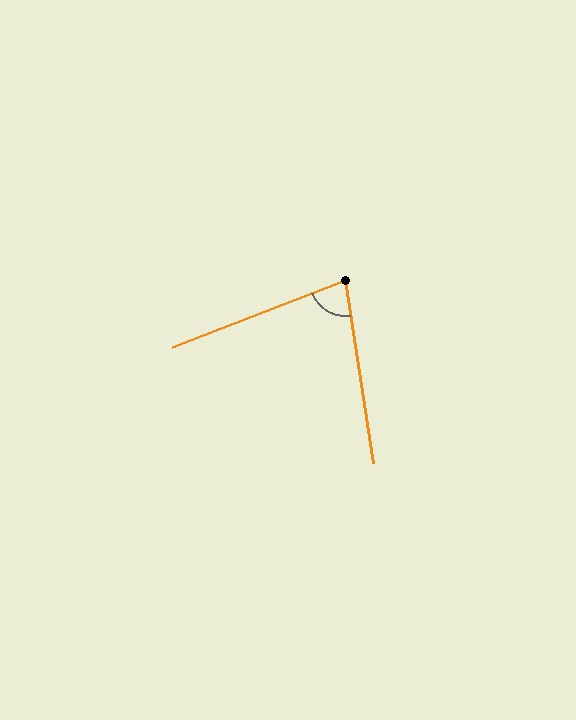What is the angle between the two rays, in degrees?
Approximately 78 degrees.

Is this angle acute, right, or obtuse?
It is acute.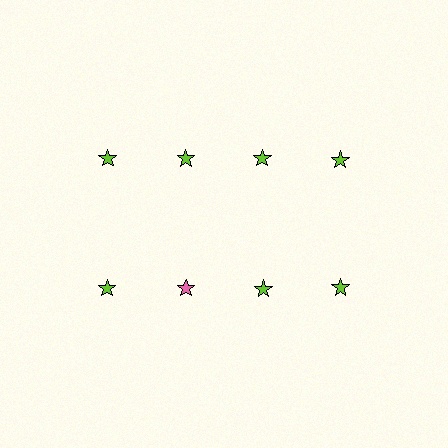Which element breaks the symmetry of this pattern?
The pink star in the second row, second from left column breaks the symmetry. All other shapes are lime stars.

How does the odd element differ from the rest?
It has a different color: pink instead of lime.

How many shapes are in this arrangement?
There are 8 shapes arranged in a grid pattern.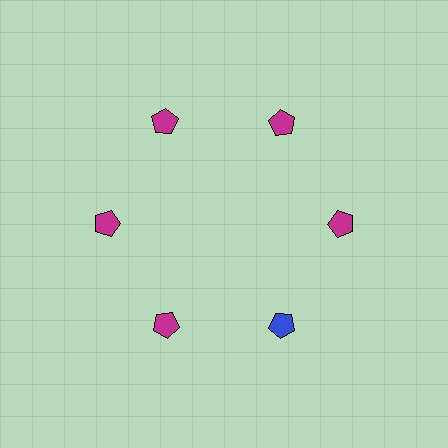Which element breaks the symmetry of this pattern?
The blue pentagon at roughly the 5 o'clock position breaks the symmetry. All other shapes are magenta pentagons.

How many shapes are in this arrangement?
There are 6 shapes arranged in a ring pattern.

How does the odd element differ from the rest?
It has a different color: blue instead of magenta.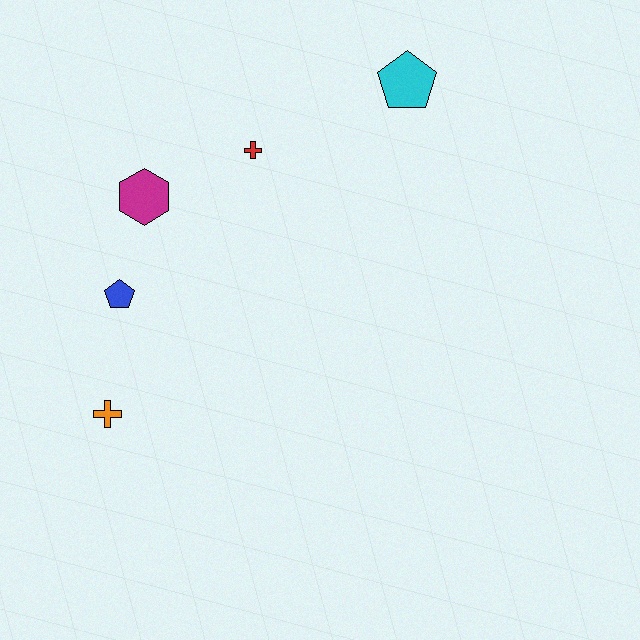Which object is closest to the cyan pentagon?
The red cross is closest to the cyan pentagon.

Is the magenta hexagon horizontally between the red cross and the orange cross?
Yes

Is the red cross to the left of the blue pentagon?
No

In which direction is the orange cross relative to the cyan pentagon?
The orange cross is below the cyan pentagon.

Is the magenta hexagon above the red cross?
No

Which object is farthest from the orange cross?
The cyan pentagon is farthest from the orange cross.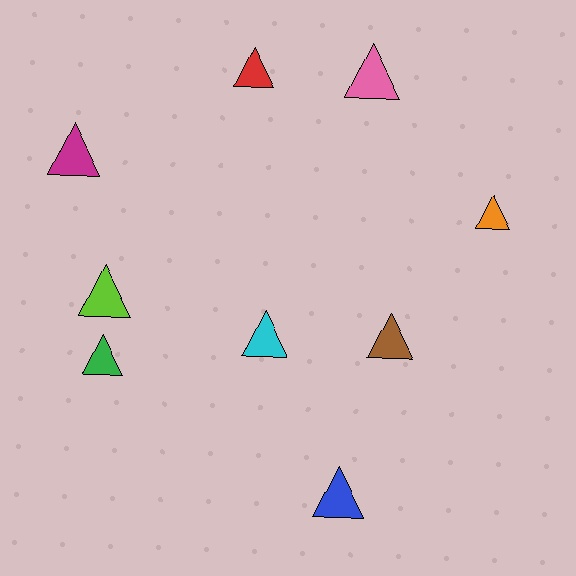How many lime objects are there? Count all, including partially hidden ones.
There is 1 lime object.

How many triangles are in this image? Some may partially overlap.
There are 9 triangles.